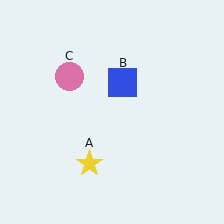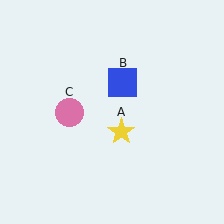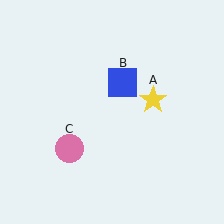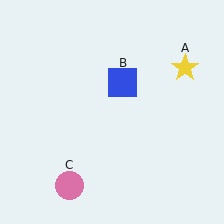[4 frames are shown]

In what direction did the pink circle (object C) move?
The pink circle (object C) moved down.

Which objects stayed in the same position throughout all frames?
Blue square (object B) remained stationary.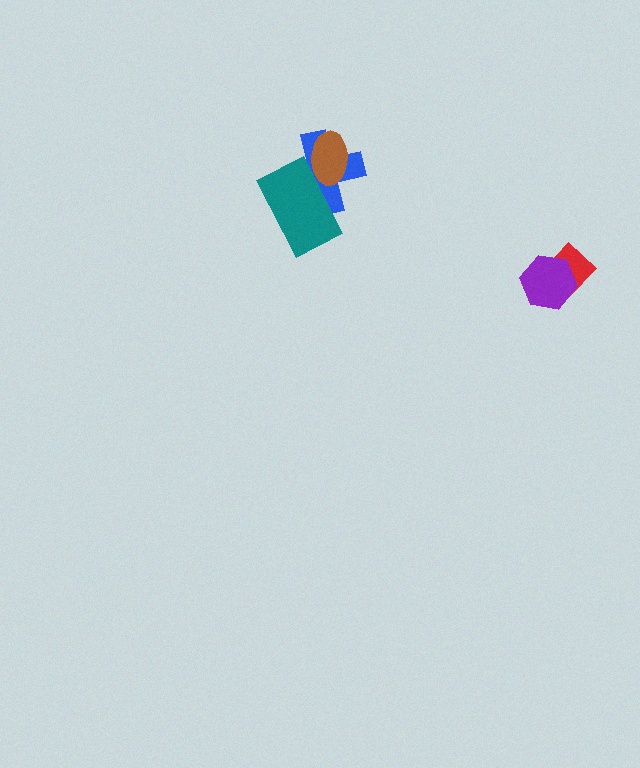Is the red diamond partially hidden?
Yes, it is partially covered by another shape.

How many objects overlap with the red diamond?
1 object overlaps with the red diamond.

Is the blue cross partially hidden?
Yes, it is partially covered by another shape.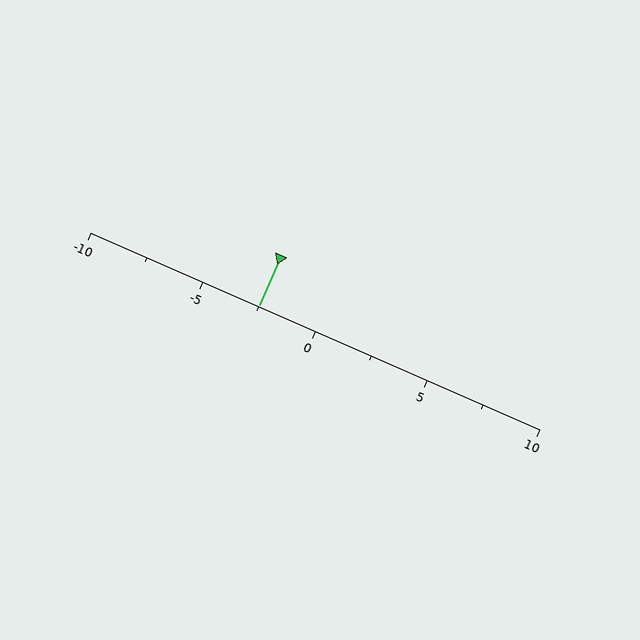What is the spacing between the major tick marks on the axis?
The major ticks are spaced 5 apart.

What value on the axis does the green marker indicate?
The marker indicates approximately -2.5.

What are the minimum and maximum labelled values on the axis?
The axis runs from -10 to 10.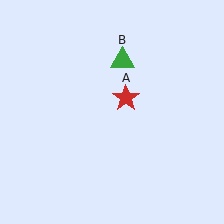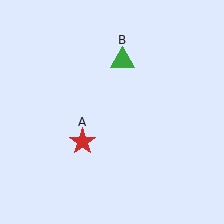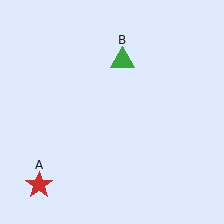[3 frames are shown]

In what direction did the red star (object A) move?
The red star (object A) moved down and to the left.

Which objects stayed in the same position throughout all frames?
Green triangle (object B) remained stationary.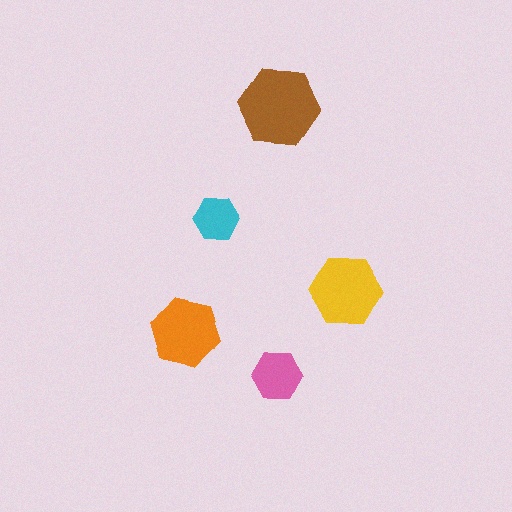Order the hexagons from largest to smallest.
the brown one, the yellow one, the orange one, the pink one, the cyan one.